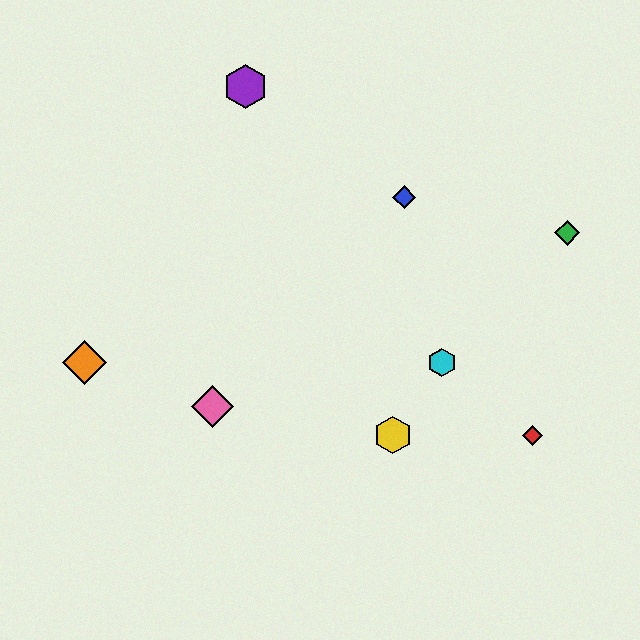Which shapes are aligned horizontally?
The orange diamond, the cyan hexagon are aligned horizontally.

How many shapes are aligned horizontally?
2 shapes (the orange diamond, the cyan hexagon) are aligned horizontally.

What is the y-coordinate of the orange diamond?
The orange diamond is at y≈362.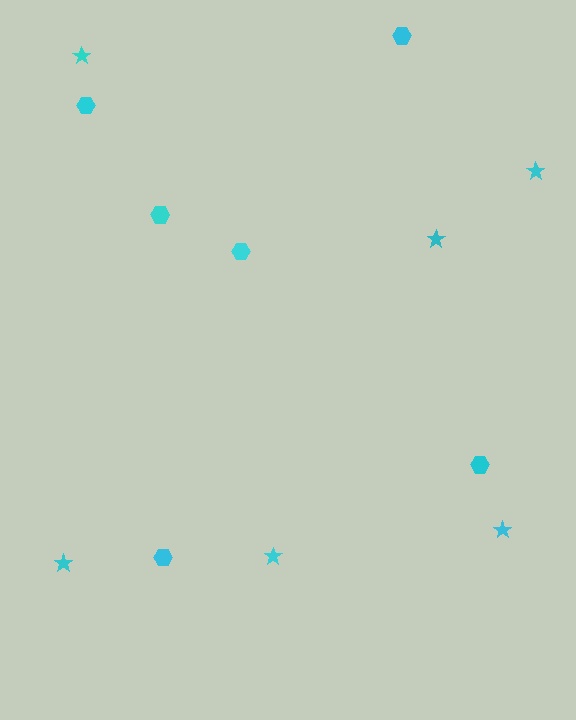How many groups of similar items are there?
There are 2 groups: one group of stars (6) and one group of hexagons (6).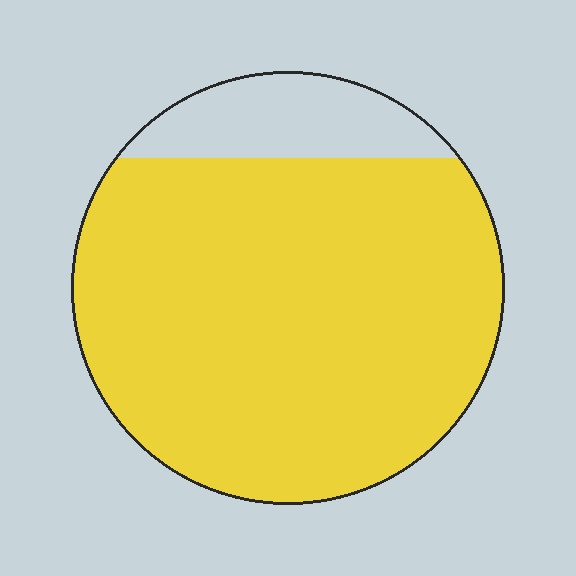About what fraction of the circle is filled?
About seven eighths (7/8).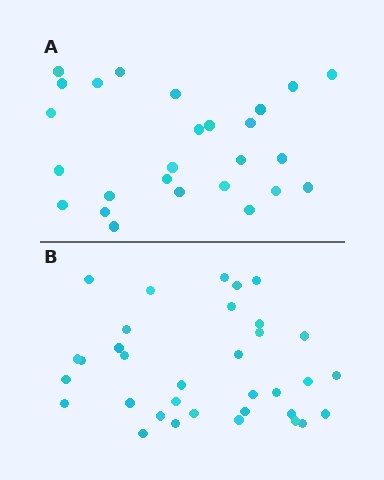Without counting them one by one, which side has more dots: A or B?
Region B (the bottom region) has more dots.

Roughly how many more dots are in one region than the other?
Region B has roughly 8 or so more dots than region A.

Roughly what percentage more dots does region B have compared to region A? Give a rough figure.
About 30% more.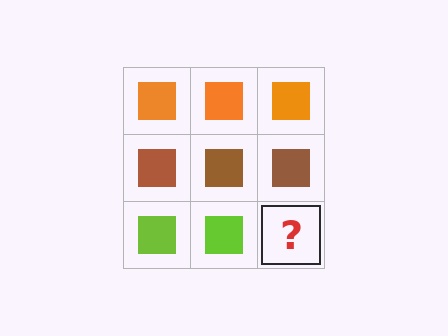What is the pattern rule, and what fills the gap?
The rule is that each row has a consistent color. The gap should be filled with a lime square.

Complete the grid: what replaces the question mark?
The question mark should be replaced with a lime square.